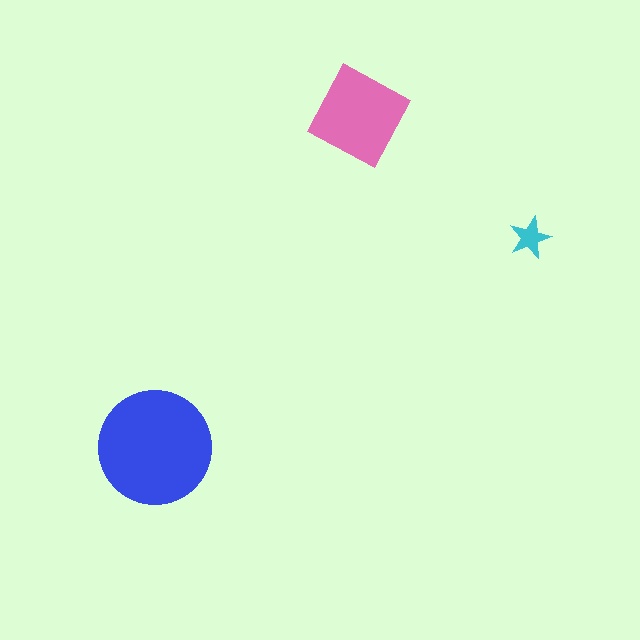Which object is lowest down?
The blue circle is bottommost.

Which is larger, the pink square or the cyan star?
The pink square.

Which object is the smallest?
The cyan star.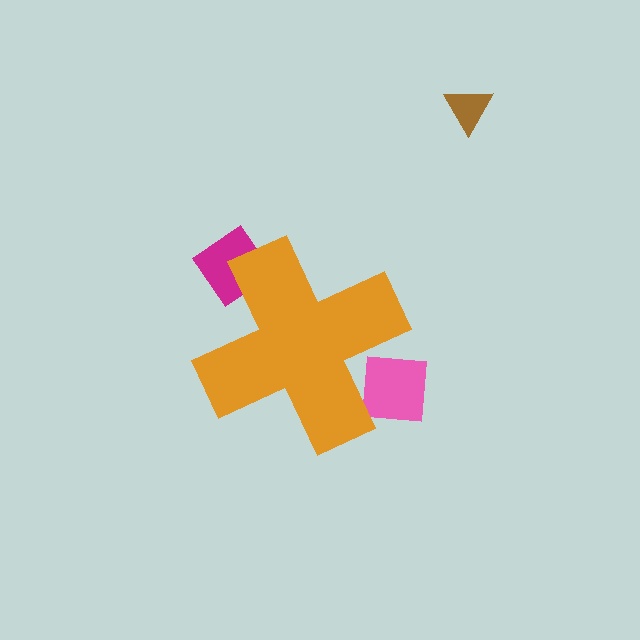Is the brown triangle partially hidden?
No, the brown triangle is fully visible.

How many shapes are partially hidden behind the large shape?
2 shapes are partially hidden.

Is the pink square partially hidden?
Yes, the pink square is partially hidden behind the orange cross.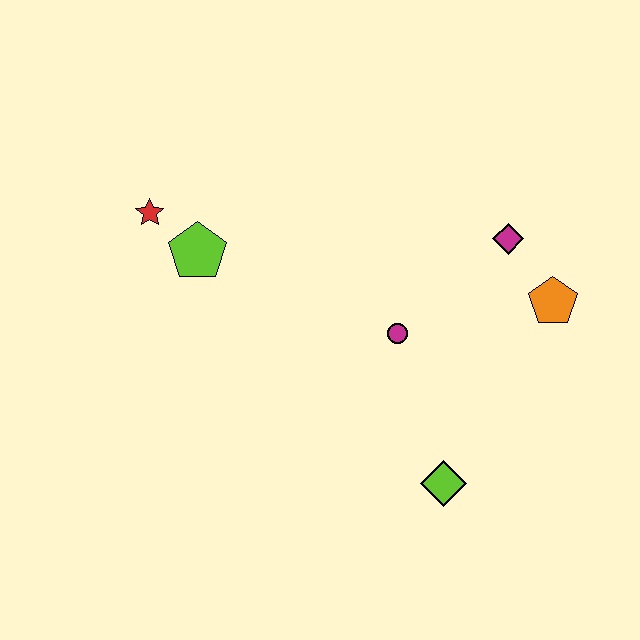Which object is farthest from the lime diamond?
The red star is farthest from the lime diamond.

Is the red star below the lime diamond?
No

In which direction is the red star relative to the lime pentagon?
The red star is to the left of the lime pentagon.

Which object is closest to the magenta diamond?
The orange pentagon is closest to the magenta diamond.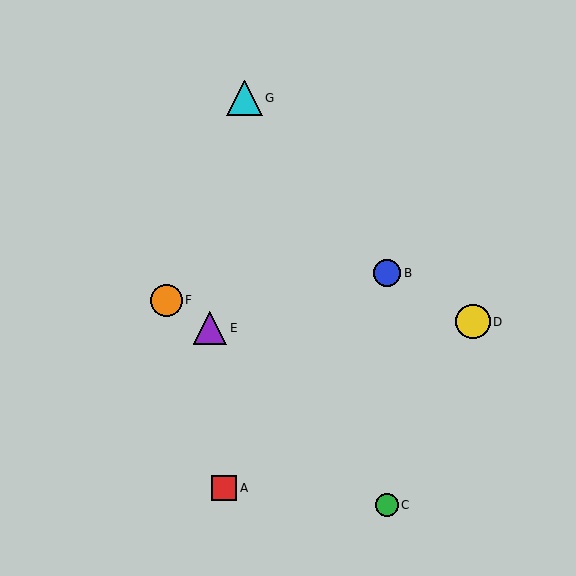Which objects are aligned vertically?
Objects B, C are aligned vertically.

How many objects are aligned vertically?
2 objects (B, C) are aligned vertically.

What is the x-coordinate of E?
Object E is at x≈210.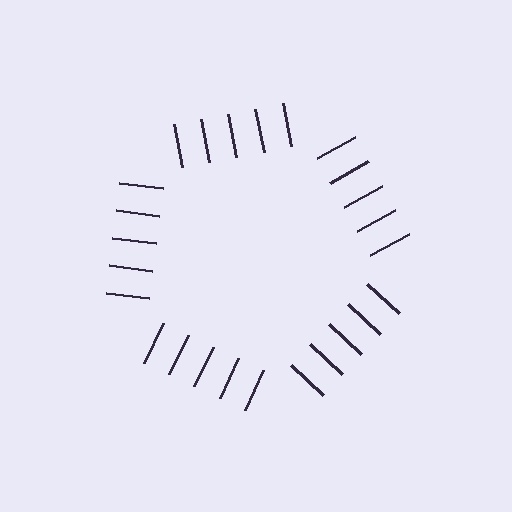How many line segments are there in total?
25 — 5 along each of the 5 edges.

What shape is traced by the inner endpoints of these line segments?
An illusory pentagon — the line segments terminate on its edges but no continuous stroke is drawn.